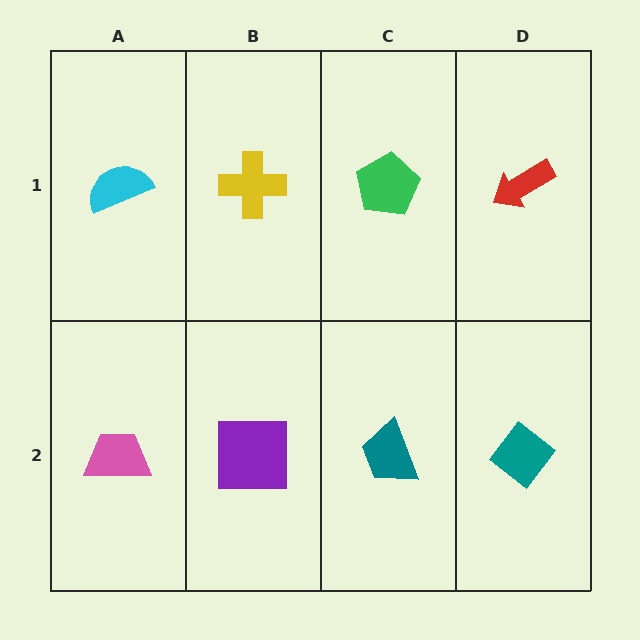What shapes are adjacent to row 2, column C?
A green pentagon (row 1, column C), a purple square (row 2, column B), a teal diamond (row 2, column D).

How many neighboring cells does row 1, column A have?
2.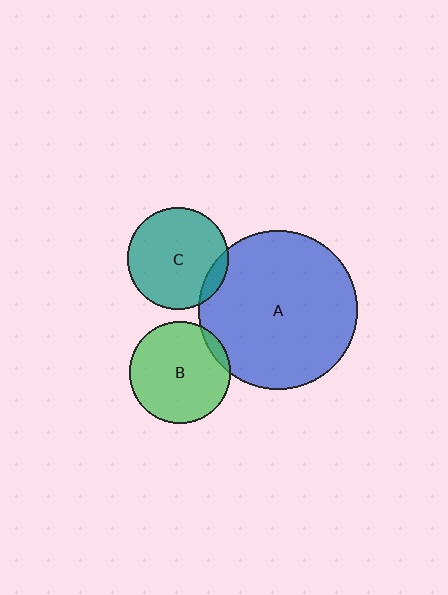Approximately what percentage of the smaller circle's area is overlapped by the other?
Approximately 10%.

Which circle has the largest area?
Circle A (blue).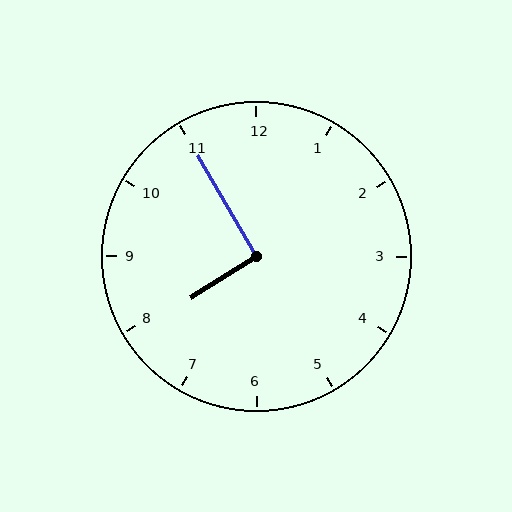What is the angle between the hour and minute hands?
Approximately 92 degrees.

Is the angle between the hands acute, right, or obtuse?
It is right.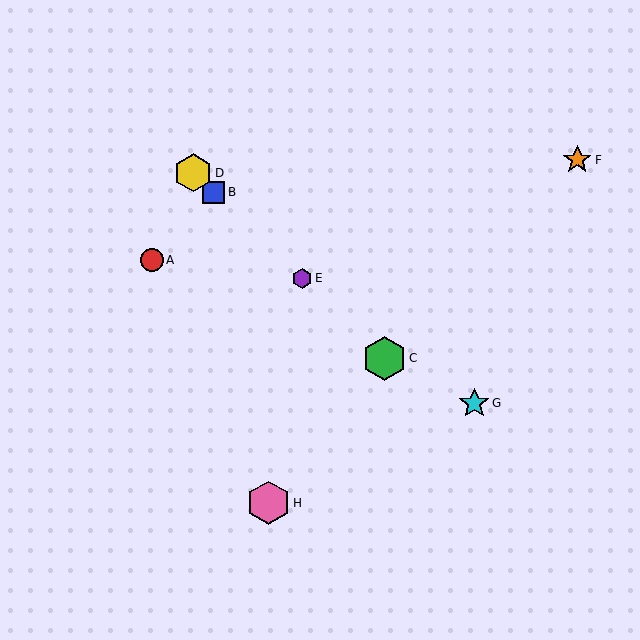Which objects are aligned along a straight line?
Objects B, C, D, E are aligned along a straight line.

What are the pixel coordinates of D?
Object D is at (193, 173).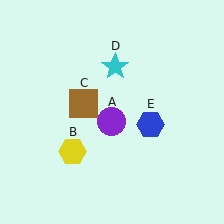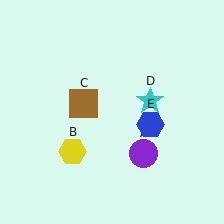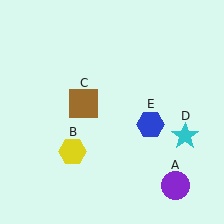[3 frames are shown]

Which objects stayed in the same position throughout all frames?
Yellow hexagon (object B) and brown square (object C) and blue hexagon (object E) remained stationary.